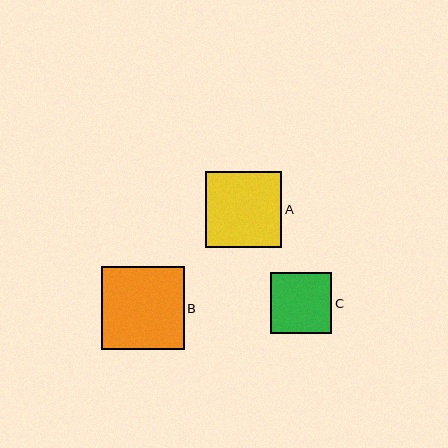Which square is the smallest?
Square C is the smallest with a size of approximately 61 pixels.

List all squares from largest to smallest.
From largest to smallest: B, A, C.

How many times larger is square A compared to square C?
Square A is approximately 1.2 times the size of square C.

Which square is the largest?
Square B is the largest with a size of approximately 83 pixels.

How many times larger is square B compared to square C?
Square B is approximately 1.4 times the size of square C.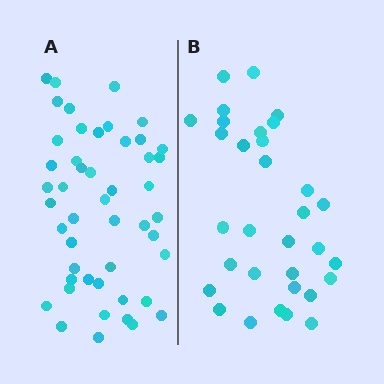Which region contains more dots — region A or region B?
Region A (the left region) has more dots.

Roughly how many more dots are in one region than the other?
Region A has approximately 15 more dots than region B.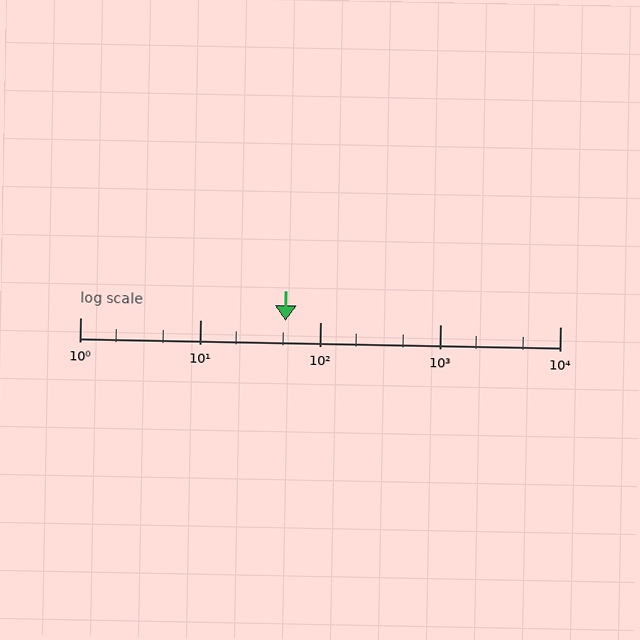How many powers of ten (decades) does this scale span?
The scale spans 4 decades, from 1 to 10000.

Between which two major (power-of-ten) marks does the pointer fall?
The pointer is between 10 and 100.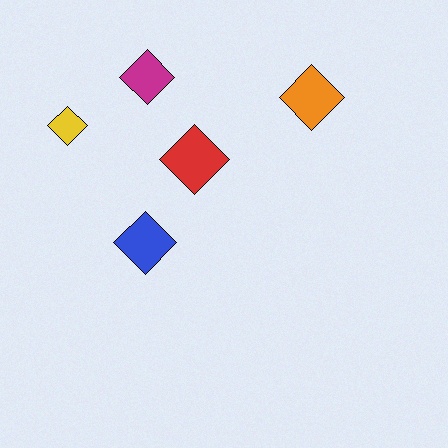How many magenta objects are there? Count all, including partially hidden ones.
There is 1 magenta object.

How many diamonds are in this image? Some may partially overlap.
There are 5 diamonds.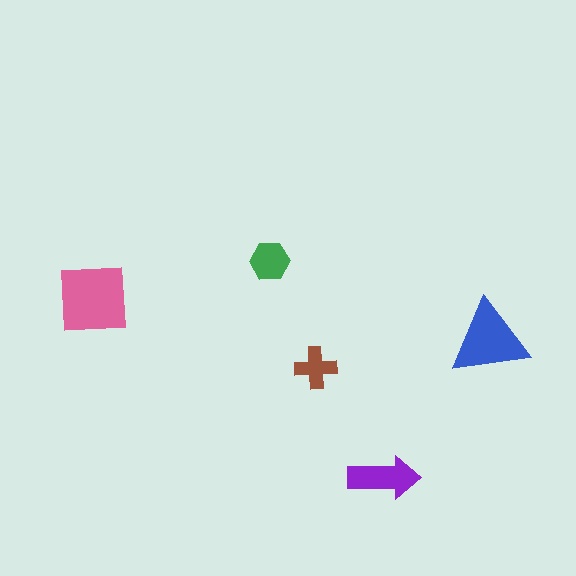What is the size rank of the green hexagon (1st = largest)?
4th.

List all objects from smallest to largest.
The brown cross, the green hexagon, the purple arrow, the blue triangle, the pink square.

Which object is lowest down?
The purple arrow is bottommost.